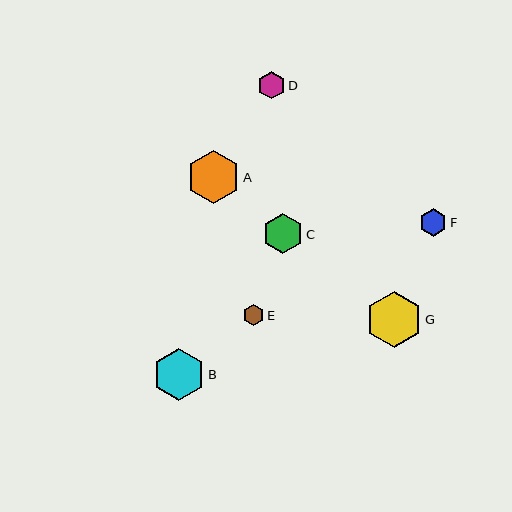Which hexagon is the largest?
Hexagon G is the largest with a size of approximately 56 pixels.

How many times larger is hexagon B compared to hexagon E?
Hexagon B is approximately 2.5 times the size of hexagon E.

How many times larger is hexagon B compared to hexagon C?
Hexagon B is approximately 1.3 times the size of hexagon C.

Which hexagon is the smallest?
Hexagon E is the smallest with a size of approximately 21 pixels.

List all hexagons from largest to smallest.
From largest to smallest: G, A, B, C, D, F, E.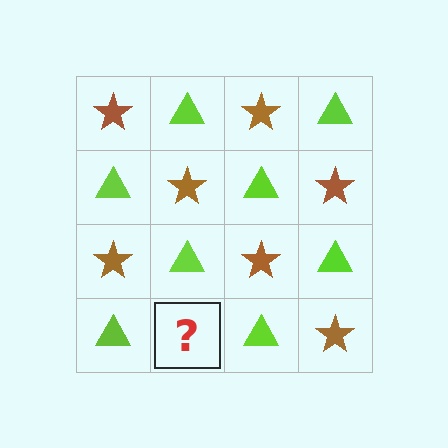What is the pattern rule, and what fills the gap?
The rule is that it alternates brown star and lime triangle in a checkerboard pattern. The gap should be filled with a brown star.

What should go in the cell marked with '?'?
The missing cell should contain a brown star.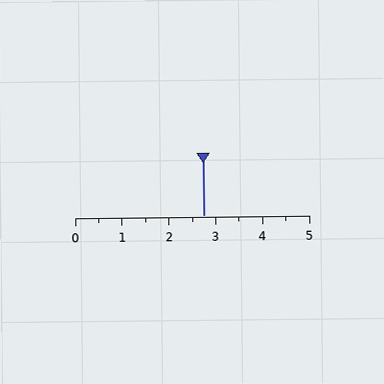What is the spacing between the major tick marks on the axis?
The major ticks are spaced 1 apart.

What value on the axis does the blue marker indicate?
The marker indicates approximately 2.8.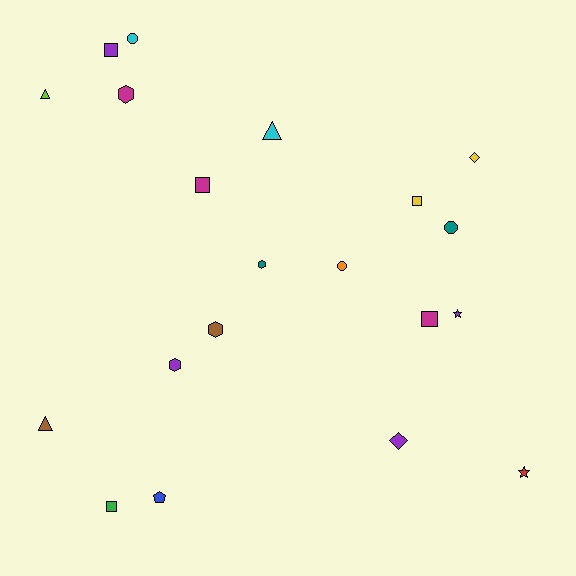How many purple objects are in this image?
There are 4 purple objects.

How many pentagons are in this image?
There is 1 pentagon.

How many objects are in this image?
There are 20 objects.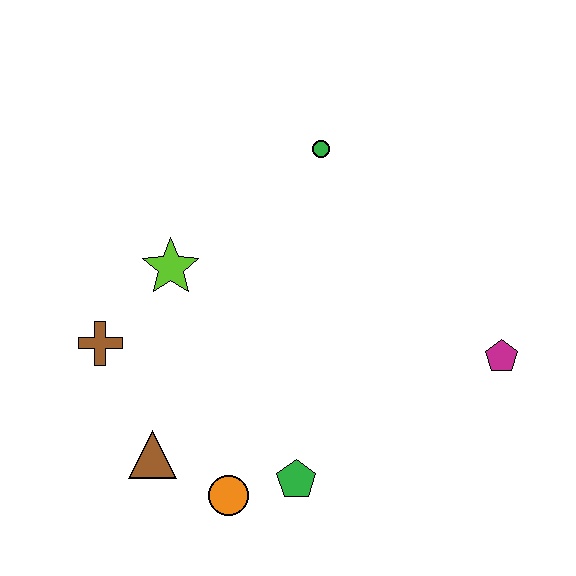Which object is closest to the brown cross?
The lime star is closest to the brown cross.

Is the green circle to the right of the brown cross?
Yes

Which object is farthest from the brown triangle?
The magenta pentagon is farthest from the brown triangle.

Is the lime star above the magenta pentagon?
Yes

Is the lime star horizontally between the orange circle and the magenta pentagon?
No